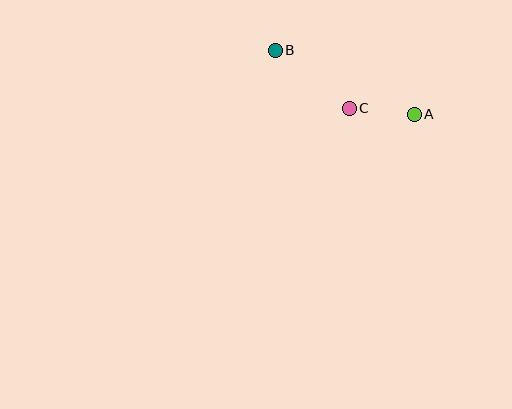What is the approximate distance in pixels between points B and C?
The distance between B and C is approximately 94 pixels.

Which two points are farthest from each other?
Points A and B are farthest from each other.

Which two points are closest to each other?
Points A and C are closest to each other.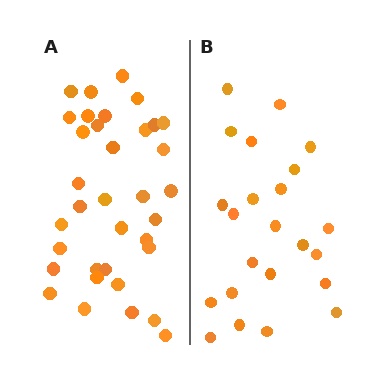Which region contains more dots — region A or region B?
Region A (the left region) has more dots.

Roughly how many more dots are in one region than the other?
Region A has roughly 12 or so more dots than region B.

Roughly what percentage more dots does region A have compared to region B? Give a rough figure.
About 50% more.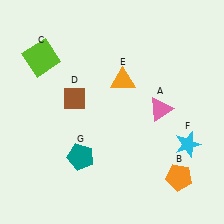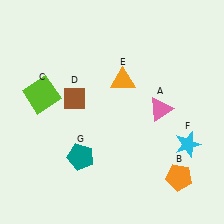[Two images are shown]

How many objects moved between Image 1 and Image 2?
1 object moved between the two images.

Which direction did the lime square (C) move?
The lime square (C) moved down.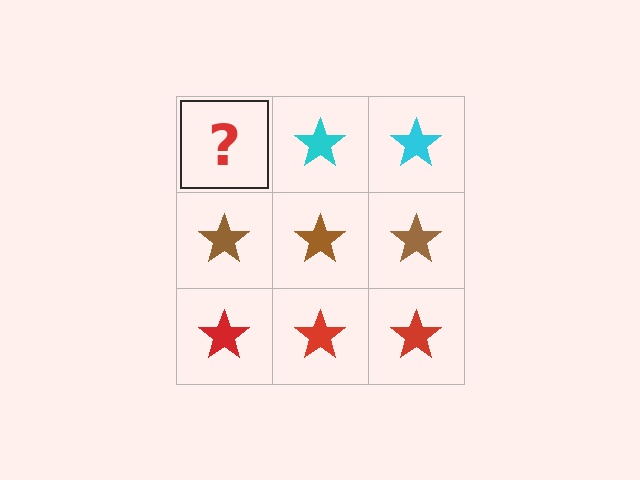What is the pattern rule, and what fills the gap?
The rule is that each row has a consistent color. The gap should be filled with a cyan star.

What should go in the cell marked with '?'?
The missing cell should contain a cyan star.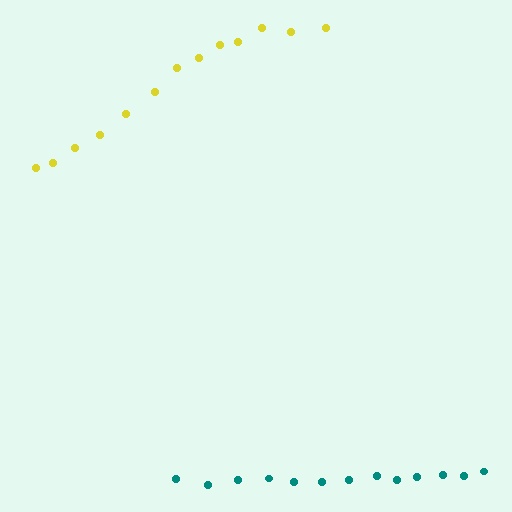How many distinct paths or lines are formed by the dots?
There are 2 distinct paths.